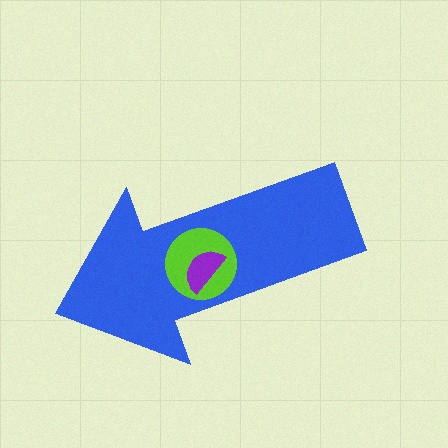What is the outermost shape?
The blue arrow.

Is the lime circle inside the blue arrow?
Yes.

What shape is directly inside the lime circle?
The purple semicircle.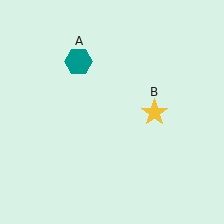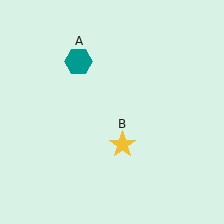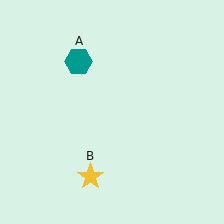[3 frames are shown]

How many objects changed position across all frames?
1 object changed position: yellow star (object B).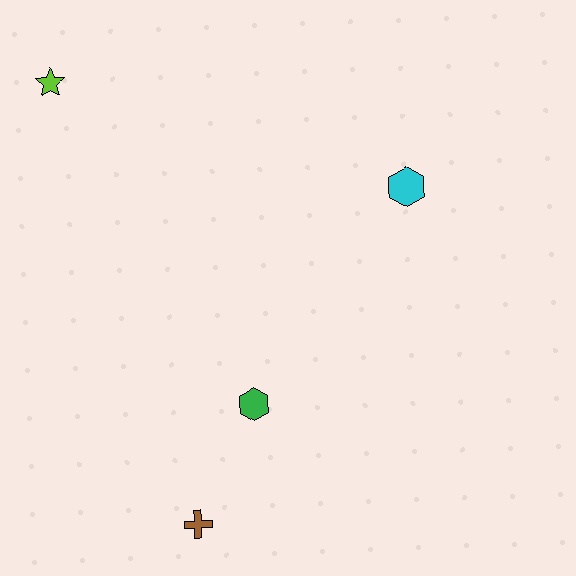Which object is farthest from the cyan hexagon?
The brown cross is farthest from the cyan hexagon.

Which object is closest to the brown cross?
The green hexagon is closest to the brown cross.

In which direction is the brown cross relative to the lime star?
The brown cross is below the lime star.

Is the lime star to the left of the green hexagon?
Yes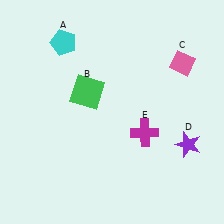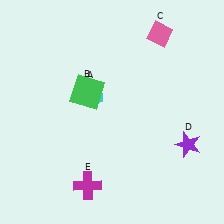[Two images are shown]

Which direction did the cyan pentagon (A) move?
The cyan pentagon (A) moved down.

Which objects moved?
The objects that moved are: the cyan pentagon (A), the pink diamond (C), the magenta cross (E).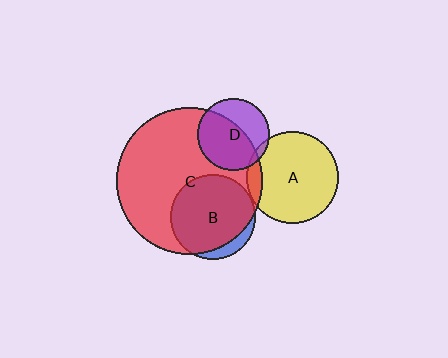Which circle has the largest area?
Circle C (red).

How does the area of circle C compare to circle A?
Approximately 2.5 times.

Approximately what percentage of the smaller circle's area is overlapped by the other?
Approximately 5%.